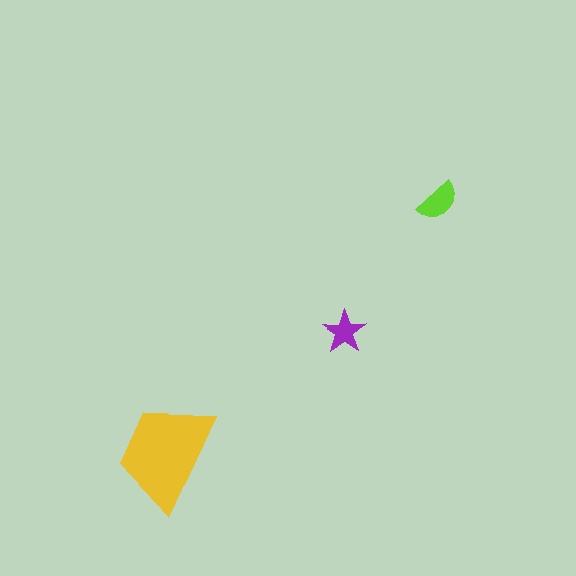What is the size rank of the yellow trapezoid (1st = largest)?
1st.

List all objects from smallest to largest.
The purple star, the lime semicircle, the yellow trapezoid.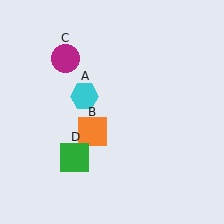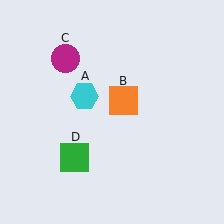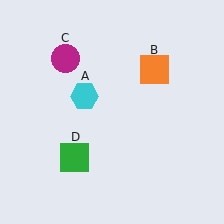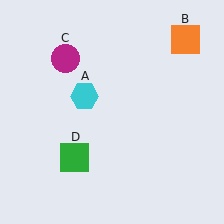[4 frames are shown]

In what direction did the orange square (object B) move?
The orange square (object B) moved up and to the right.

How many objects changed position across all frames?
1 object changed position: orange square (object B).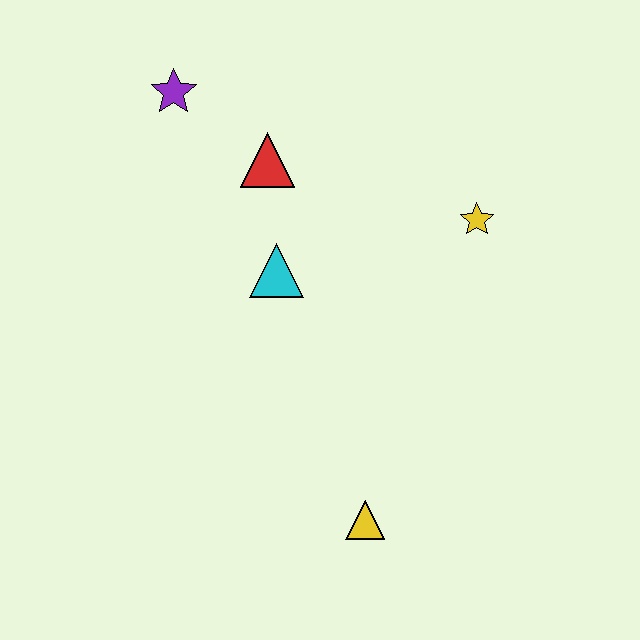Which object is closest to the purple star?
The red triangle is closest to the purple star.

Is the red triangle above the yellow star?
Yes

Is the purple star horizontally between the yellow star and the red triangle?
No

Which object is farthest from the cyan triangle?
The yellow triangle is farthest from the cyan triangle.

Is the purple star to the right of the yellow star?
No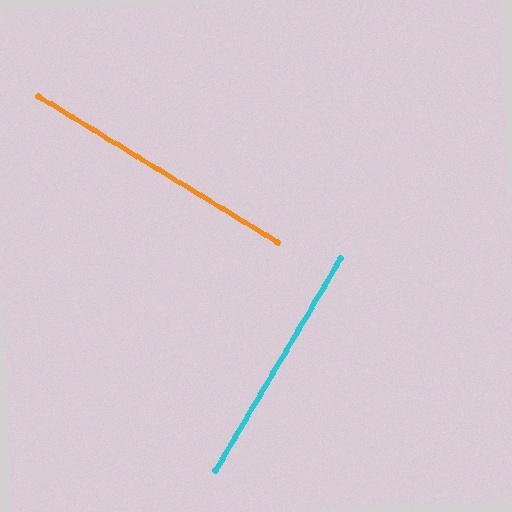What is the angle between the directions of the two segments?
Approximately 89 degrees.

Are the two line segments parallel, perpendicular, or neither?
Perpendicular — they meet at approximately 89°.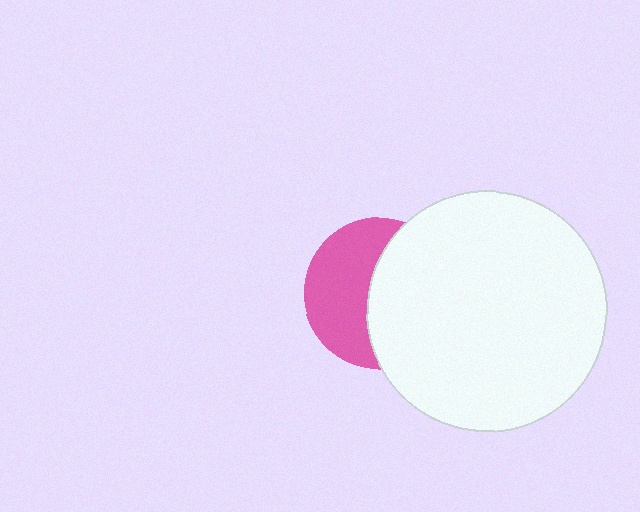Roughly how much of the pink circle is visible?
About half of it is visible (roughly 47%).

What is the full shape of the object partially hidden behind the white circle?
The partially hidden object is a pink circle.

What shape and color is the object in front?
The object in front is a white circle.